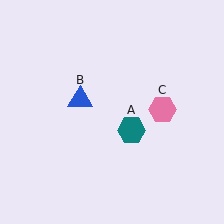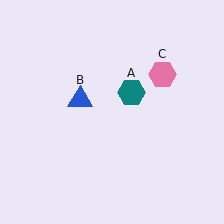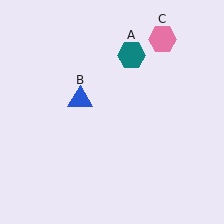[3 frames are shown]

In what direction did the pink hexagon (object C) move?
The pink hexagon (object C) moved up.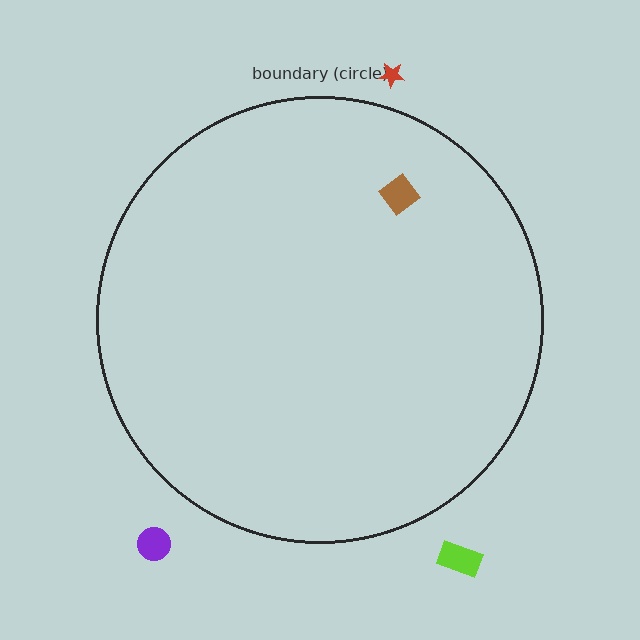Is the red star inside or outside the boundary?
Outside.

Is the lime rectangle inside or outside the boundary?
Outside.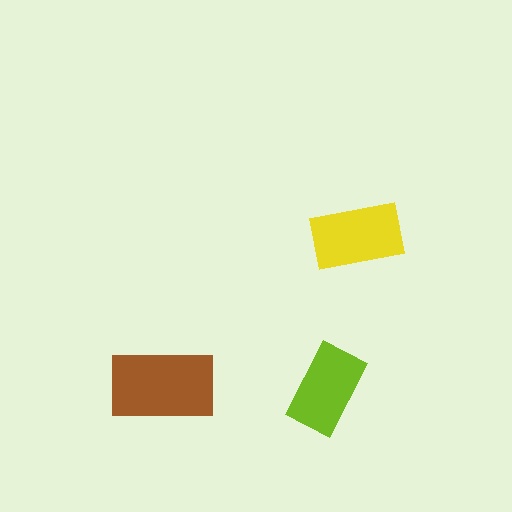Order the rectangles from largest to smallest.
the brown one, the yellow one, the lime one.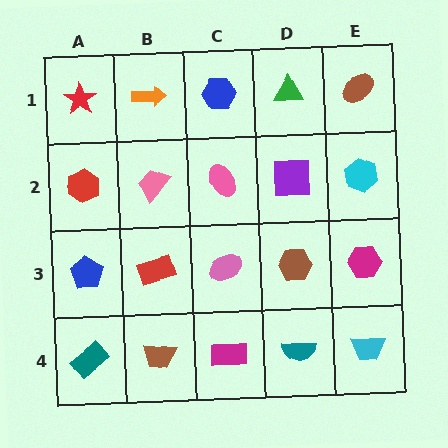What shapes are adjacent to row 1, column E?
A cyan hexagon (row 2, column E), a green triangle (row 1, column D).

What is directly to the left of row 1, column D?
A blue hexagon.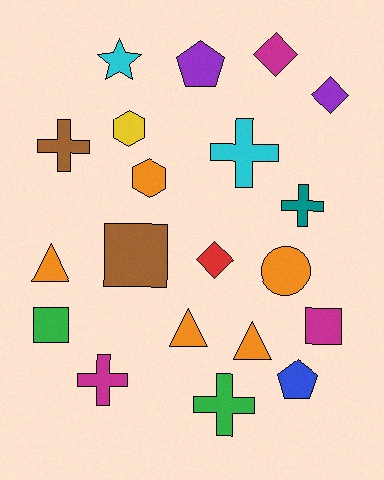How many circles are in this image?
There is 1 circle.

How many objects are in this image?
There are 20 objects.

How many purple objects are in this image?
There are 2 purple objects.